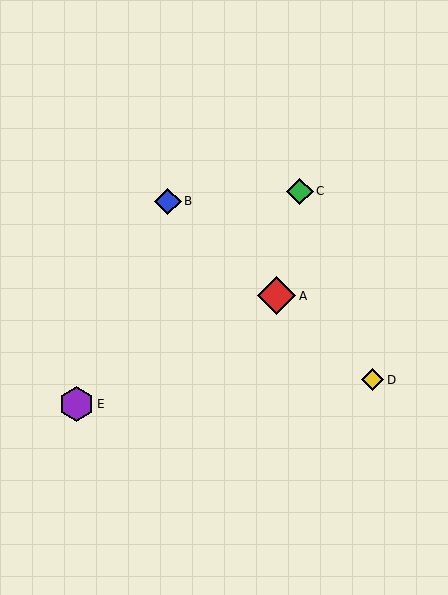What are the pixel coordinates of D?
Object D is at (373, 380).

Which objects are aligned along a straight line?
Objects A, B, D are aligned along a straight line.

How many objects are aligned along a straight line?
3 objects (A, B, D) are aligned along a straight line.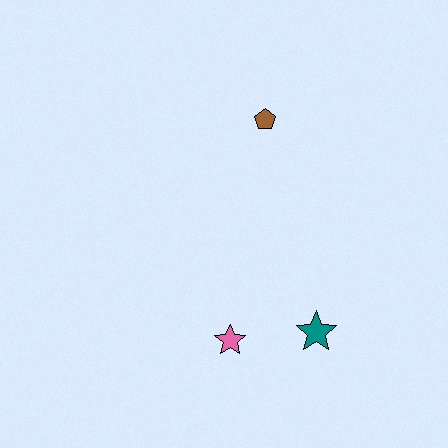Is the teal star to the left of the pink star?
No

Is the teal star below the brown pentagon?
Yes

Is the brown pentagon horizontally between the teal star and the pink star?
Yes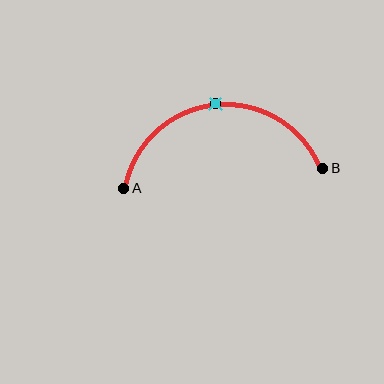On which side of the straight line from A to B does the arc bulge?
The arc bulges above the straight line connecting A and B.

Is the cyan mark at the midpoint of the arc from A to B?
Yes. The cyan mark lies on the arc at equal arc-length from both A and B — it is the arc midpoint.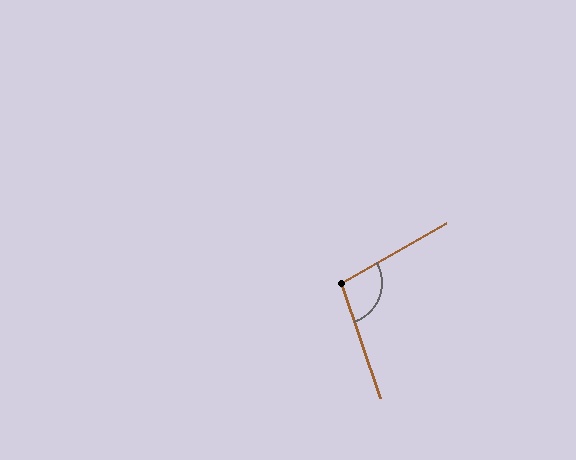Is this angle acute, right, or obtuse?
It is obtuse.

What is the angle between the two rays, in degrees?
Approximately 101 degrees.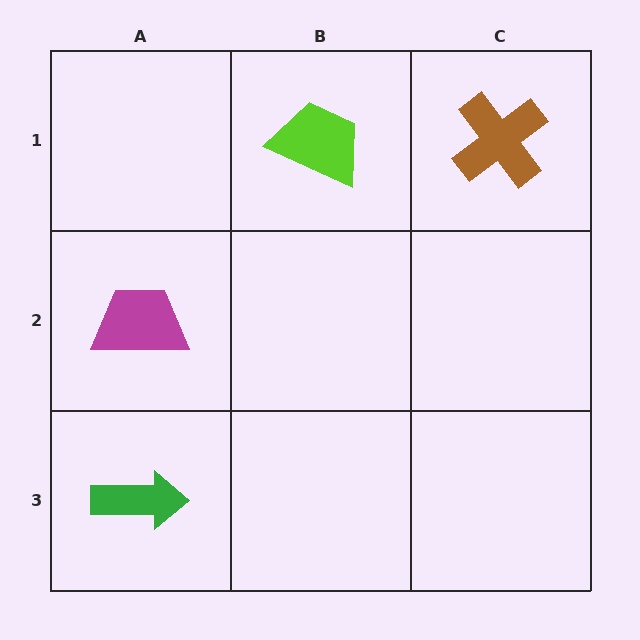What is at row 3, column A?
A green arrow.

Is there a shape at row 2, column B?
No, that cell is empty.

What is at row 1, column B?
A lime trapezoid.